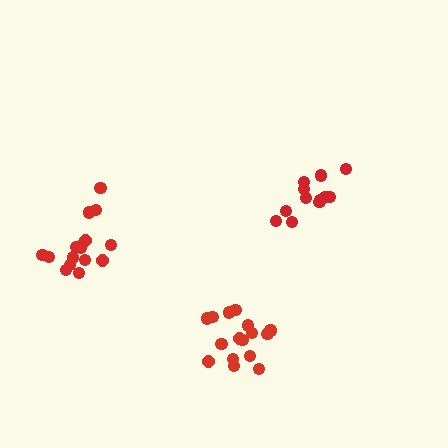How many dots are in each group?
Group 1: 12 dots, Group 2: 17 dots, Group 3: 16 dots (45 total).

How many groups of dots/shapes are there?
There are 3 groups.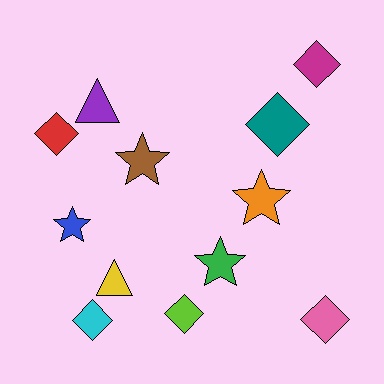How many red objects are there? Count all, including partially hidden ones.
There is 1 red object.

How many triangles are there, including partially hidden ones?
There are 2 triangles.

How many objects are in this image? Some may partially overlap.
There are 12 objects.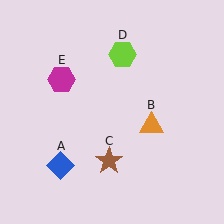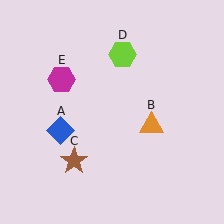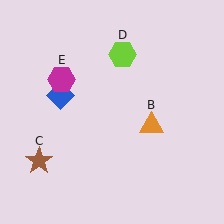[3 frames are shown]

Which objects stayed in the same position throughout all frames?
Orange triangle (object B) and lime hexagon (object D) and magenta hexagon (object E) remained stationary.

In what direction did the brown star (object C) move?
The brown star (object C) moved left.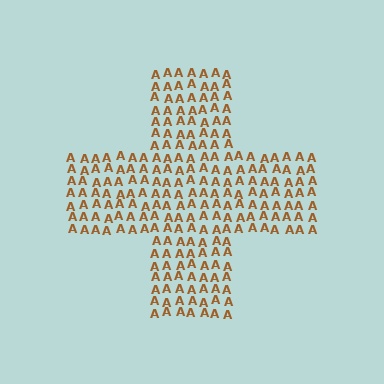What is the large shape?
The large shape is a cross.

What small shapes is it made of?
It is made of small letter A's.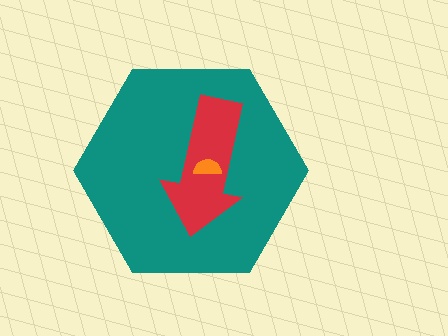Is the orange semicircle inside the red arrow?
Yes.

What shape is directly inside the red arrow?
The orange semicircle.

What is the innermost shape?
The orange semicircle.